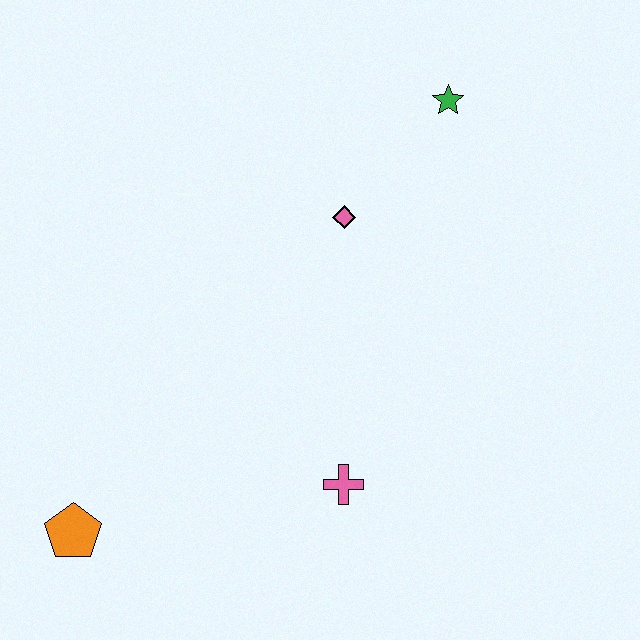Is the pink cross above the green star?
No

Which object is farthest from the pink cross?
The green star is farthest from the pink cross.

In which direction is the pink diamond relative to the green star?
The pink diamond is below the green star.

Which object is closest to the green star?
The pink diamond is closest to the green star.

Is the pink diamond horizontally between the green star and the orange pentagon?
Yes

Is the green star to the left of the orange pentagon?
No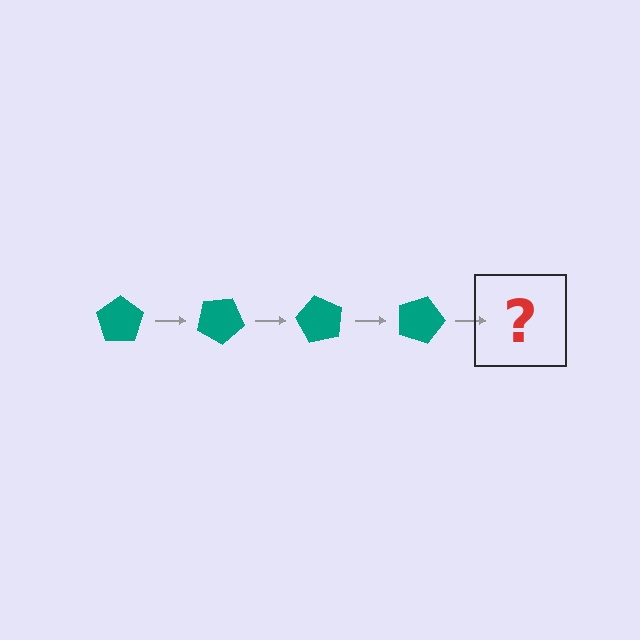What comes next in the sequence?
The next element should be a teal pentagon rotated 120 degrees.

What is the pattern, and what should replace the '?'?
The pattern is that the pentagon rotates 30 degrees each step. The '?' should be a teal pentagon rotated 120 degrees.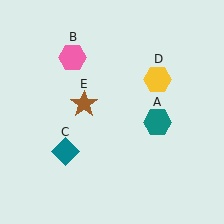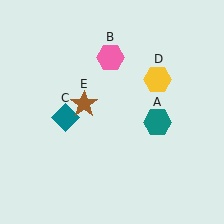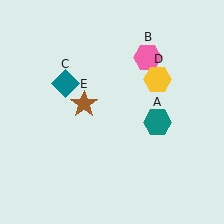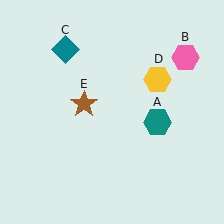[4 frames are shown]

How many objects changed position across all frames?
2 objects changed position: pink hexagon (object B), teal diamond (object C).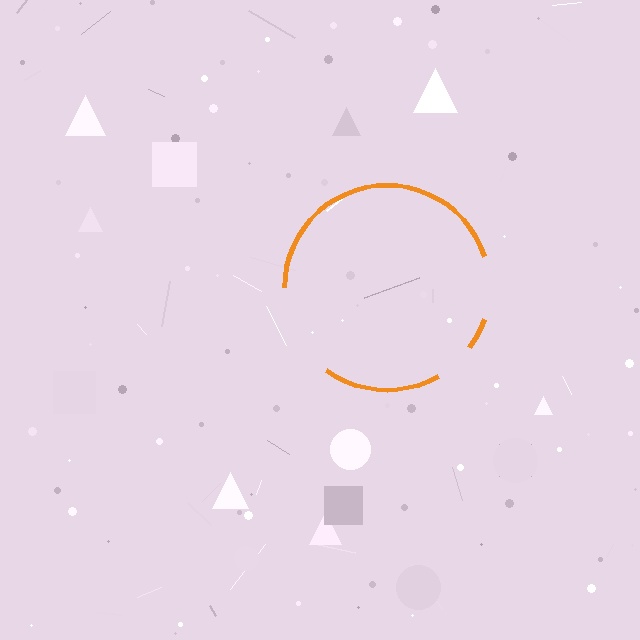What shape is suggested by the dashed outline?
The dashed outline suggests a circle.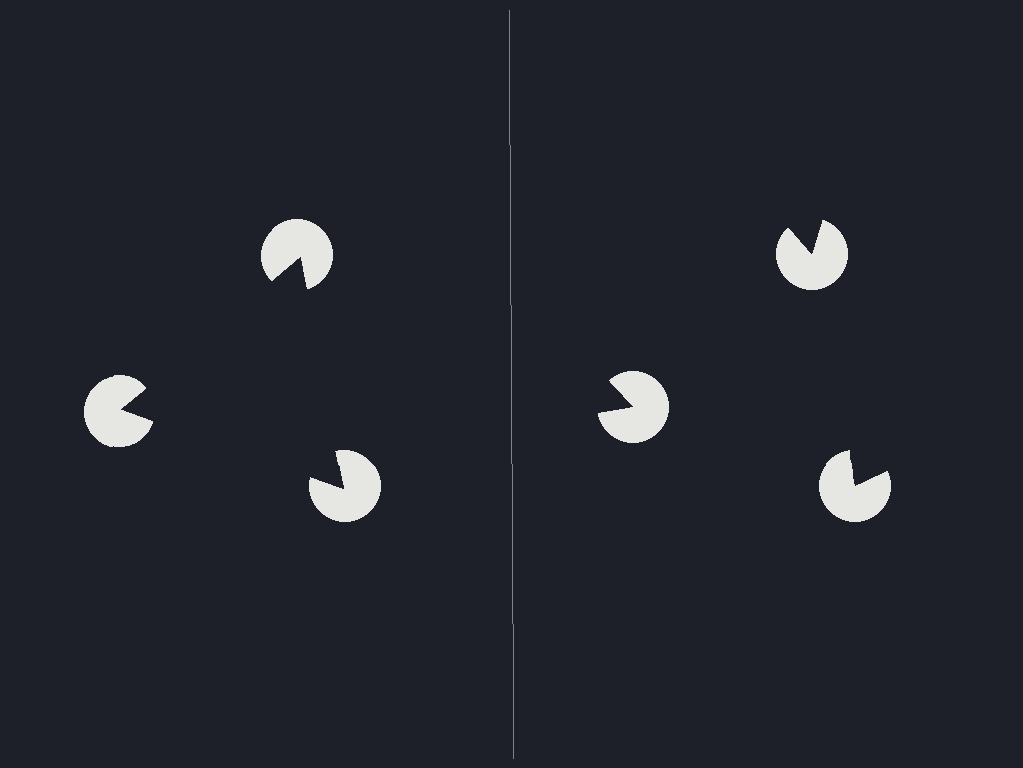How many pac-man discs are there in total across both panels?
6 — 3 on each side.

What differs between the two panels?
The pac-man discs are positioned identically on both sides; only the wedge orientations differ. On the left they align to a triangle; on the right they are misaligned.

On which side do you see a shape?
An illusory triangle appears on the left side. On the right side the wedge cuts are rotated, so no coherent shape forms.